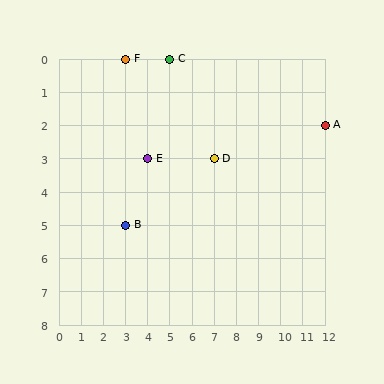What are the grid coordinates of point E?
Point E is at grid coordinates (4, 3).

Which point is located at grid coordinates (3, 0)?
Point F is at (3, 0).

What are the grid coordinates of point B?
Point B is at grid coordinates (3, 5).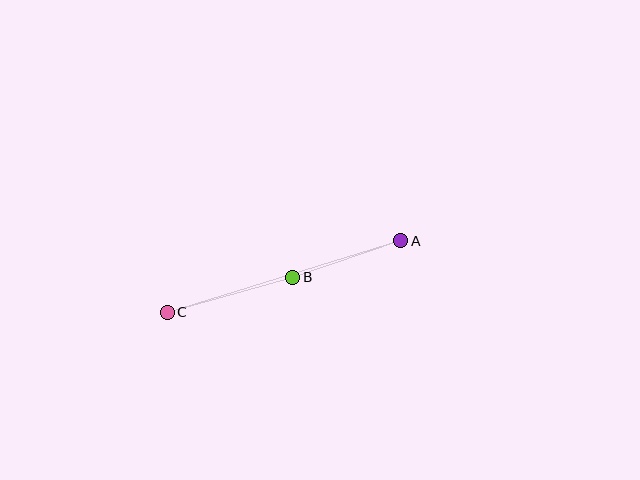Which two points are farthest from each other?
Points A and C are farthest from each other.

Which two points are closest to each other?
Points A and B are closest to each other.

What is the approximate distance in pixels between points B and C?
The distance between B and C is approximately 130 pixels.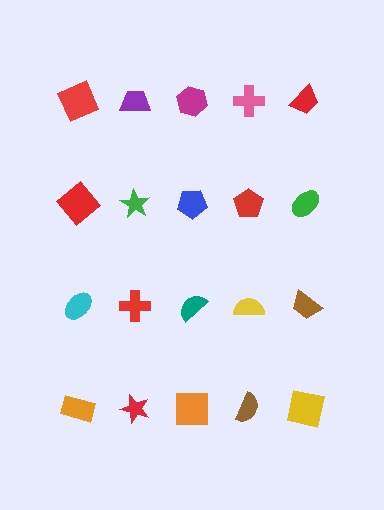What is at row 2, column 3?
A blue pentagon.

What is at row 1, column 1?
A red square.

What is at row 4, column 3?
An orange square.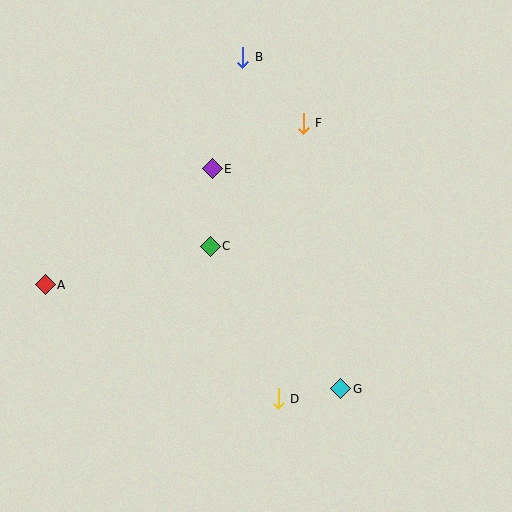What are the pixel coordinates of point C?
Point C is at (210, 246).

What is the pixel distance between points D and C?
The distance between D and C is 167 pixels.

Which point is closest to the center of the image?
Point C at (210, 246) is closest to the center.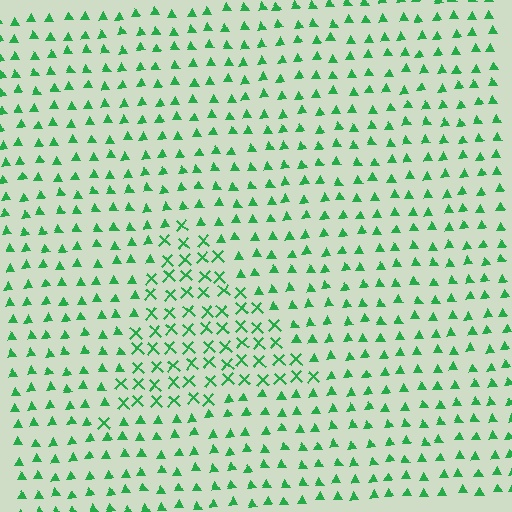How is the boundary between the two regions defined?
The boundary is defined by a change in element shape: X marks inside vs. triangles outside. All elements share the same color and spacing.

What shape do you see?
I see a triangle.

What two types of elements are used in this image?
The image uses X marks inside the triangle region and triangles outside it.